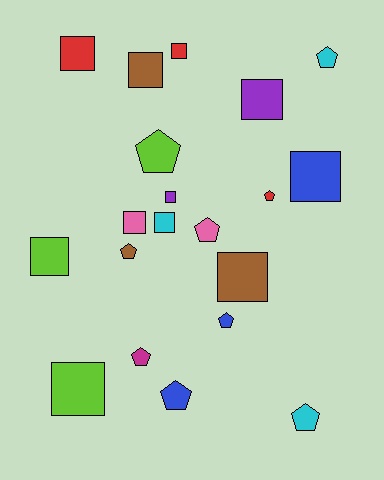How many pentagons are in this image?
There are 9 pentagons.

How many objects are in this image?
There are 20 objects.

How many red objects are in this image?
There are 3 red objects.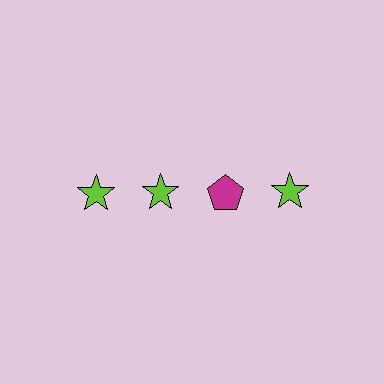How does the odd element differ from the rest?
It differs in both color (magenta instead of lime) and shape (pentagon instead of star).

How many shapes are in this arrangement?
There are 4 shapes arranged in a grid pattern.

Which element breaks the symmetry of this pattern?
The magenta pentagon in the top row, center column breaks the symmetry. All other shapes are lime stars.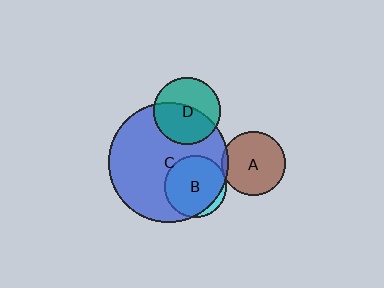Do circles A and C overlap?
Yes.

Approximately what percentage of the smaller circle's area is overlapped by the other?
Approximately 5%.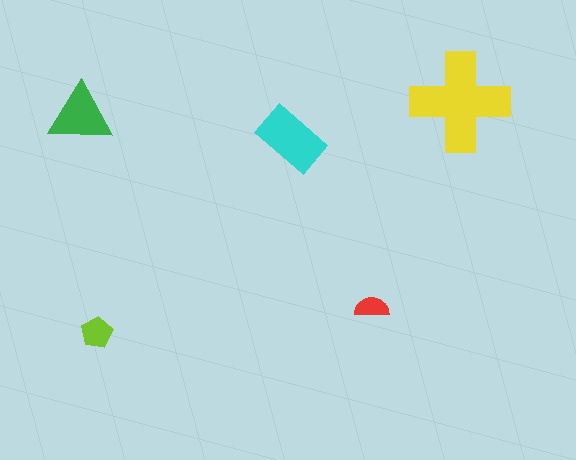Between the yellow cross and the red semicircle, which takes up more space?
The yellow cross.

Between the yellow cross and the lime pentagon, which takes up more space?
The yellow cross.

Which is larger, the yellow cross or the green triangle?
The yellow cross.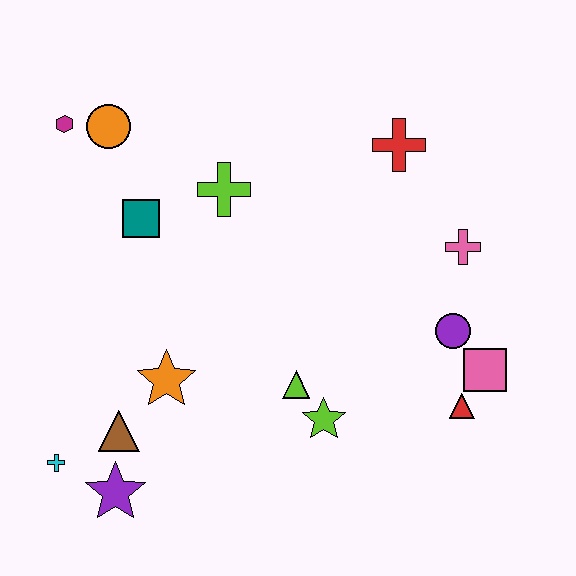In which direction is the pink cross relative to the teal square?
The pink cross is to the right of the teal square.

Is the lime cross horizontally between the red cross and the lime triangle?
No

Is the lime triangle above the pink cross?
No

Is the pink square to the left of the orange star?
No